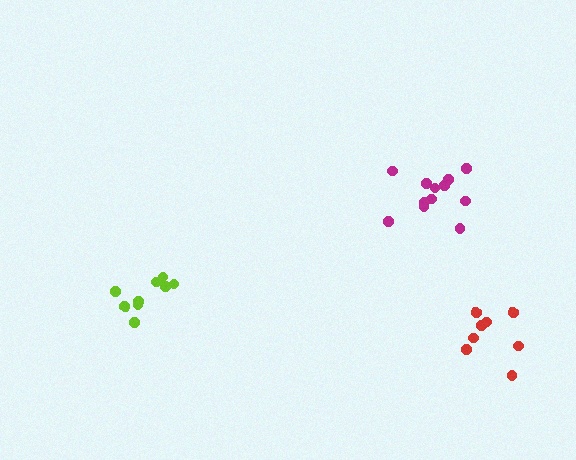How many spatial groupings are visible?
There are 3 spatial groupings.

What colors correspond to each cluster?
The clusters are colored: red, magenta, lime.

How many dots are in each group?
Group 1: 8 dots, Group 2: 12 dots, Group 3: 9 dots (29 total).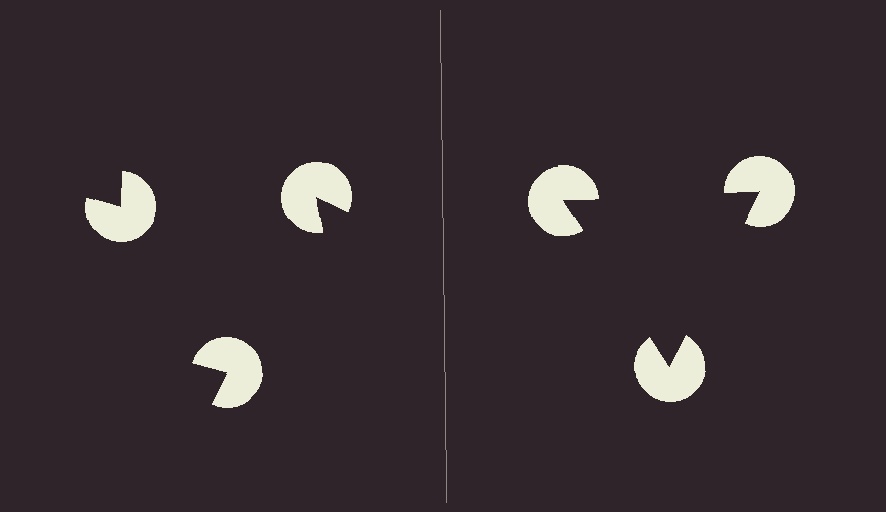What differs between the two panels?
The pac-man discs are positioned identically on both sides; only the wedge orientations differ. On the right they align to a triangle; on the left they are misaligned.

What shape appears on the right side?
An illusory triangle.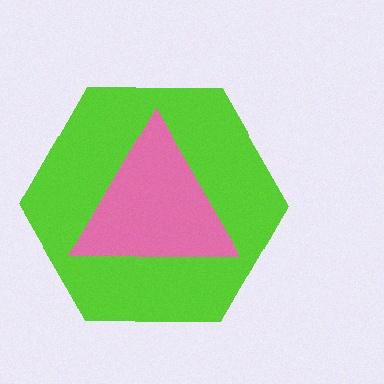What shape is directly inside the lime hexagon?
The pink triangle.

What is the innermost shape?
The pink triangle.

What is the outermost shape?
The lime hexagon.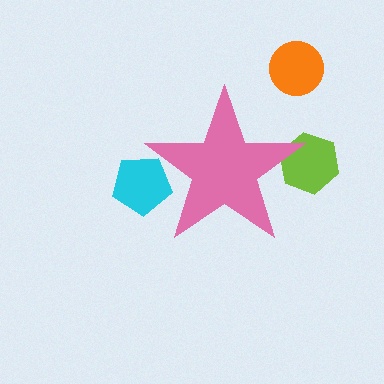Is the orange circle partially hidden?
No, the orange circle is fully visible.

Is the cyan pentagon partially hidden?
Yes, the cyan pentagon is partially hidden behind the pink star.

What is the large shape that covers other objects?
A pink star.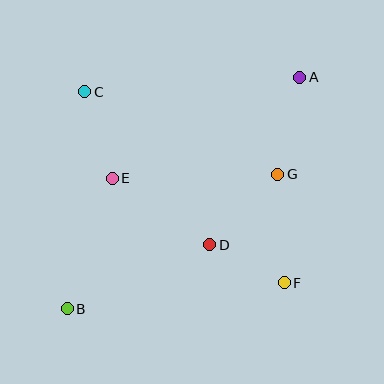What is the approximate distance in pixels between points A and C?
The distance between A and C is approximately 215 pixels.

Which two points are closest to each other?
Points D and F are closest to each other.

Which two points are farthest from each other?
Points A and B are farthest from each other.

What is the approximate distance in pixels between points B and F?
The distance between B and F is approximately 218 pixels.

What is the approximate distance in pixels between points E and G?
The distance between E and G is approximately 165 pixels.